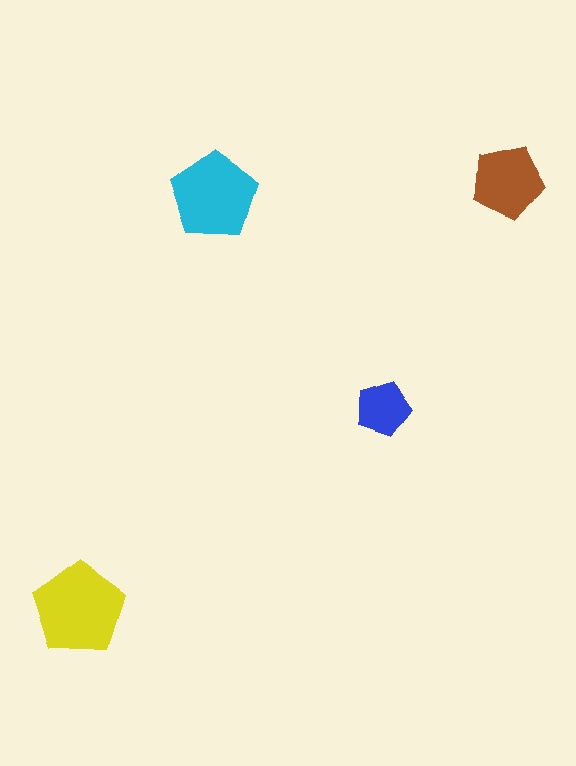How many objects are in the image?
There are 4 objects in the image.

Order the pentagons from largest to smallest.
the yellow one, the cyan one, the brown one, the blue one.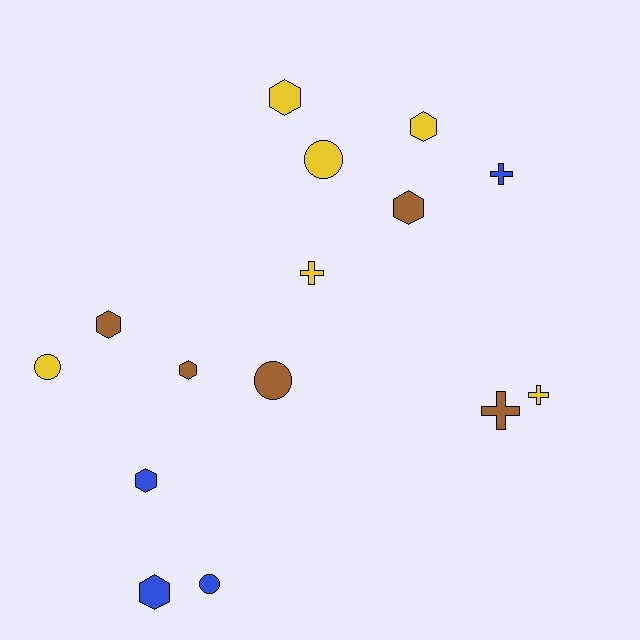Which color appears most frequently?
Yellow, with 6 objects.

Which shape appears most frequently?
Hexagon, with 7 objects.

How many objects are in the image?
There are 15 objects.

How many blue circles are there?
There is 1 blue circle.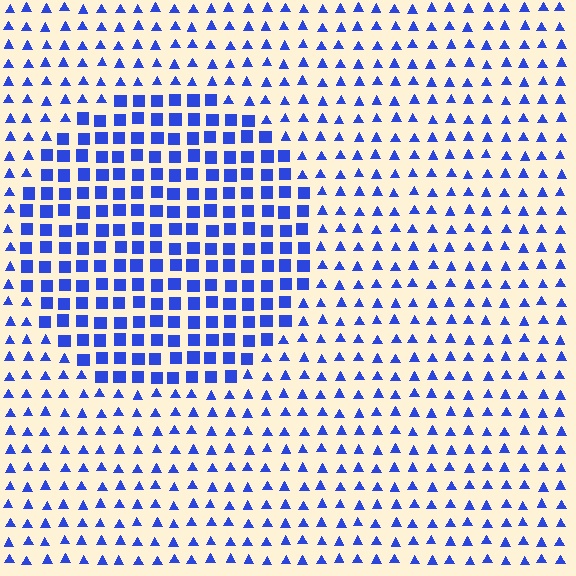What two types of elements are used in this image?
The image uses squares inside the circle region and triangles outside it.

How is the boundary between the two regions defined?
The boundary is defined by a change in element shape: squares inside vs. triangles outside. All elements share the same color and spacing.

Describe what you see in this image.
The image is filled with small blue elements arranged in a uniform grid. A circle-shaped region contains squares, while the surrounding area contains triangles. The boundary is defined purely by the change in element shape.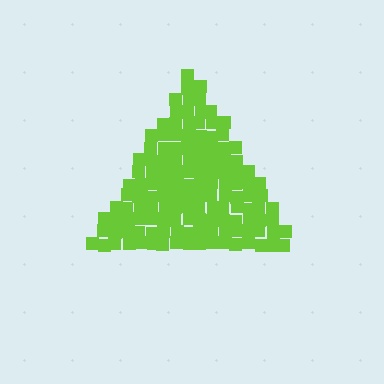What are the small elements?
The small elements are squares.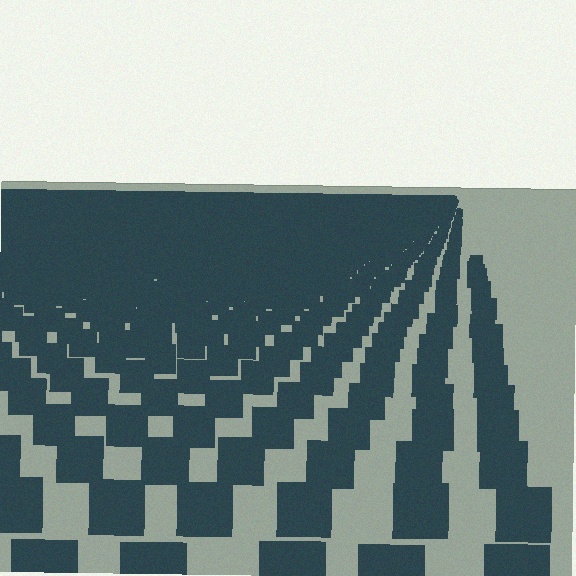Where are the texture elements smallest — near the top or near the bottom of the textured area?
Near the top.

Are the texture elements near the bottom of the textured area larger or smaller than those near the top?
Larger. Near the bottom, elements are closer to the viewer and appear at a bigger on-screen size.